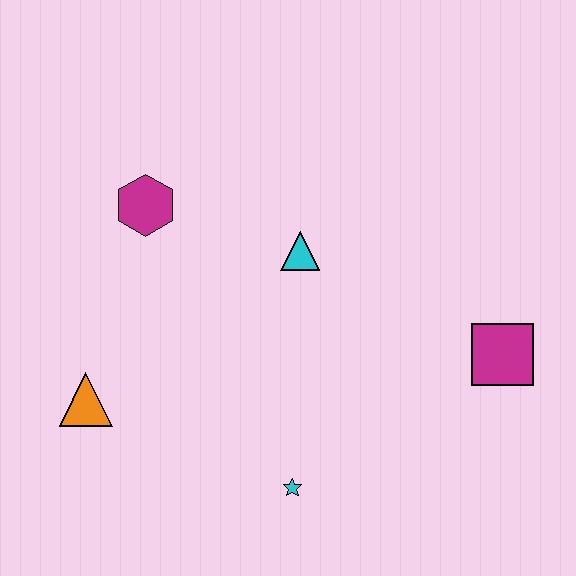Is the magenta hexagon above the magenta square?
Yes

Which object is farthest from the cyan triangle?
The orange triangle is farthest from the cyan triangle.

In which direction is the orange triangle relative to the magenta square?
The orange triangle is to the left of the magenta square.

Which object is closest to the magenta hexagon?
The cyan triangle is closest to the magenta hexagon.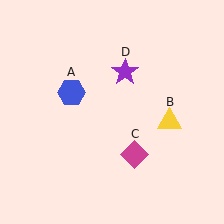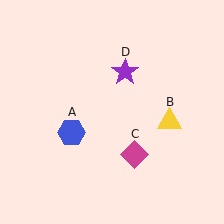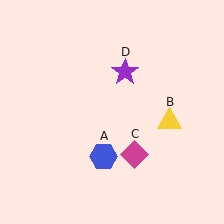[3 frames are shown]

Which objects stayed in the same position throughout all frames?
Yellow triangle (object B) and magenta diamond (object C) and purple star (object D) remained stationary.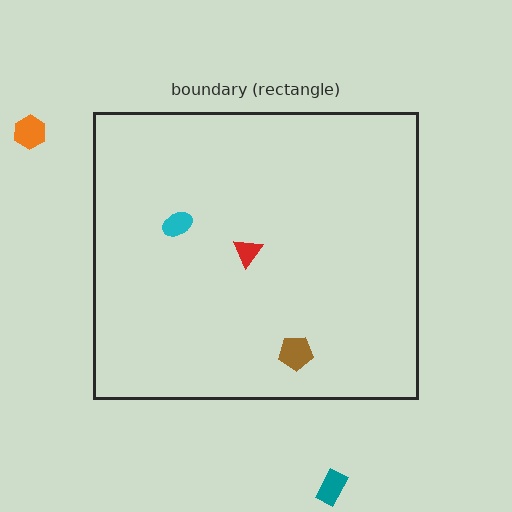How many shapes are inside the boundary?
3 inside, 2 outside.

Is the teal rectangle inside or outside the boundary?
Outside.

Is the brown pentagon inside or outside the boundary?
Inside.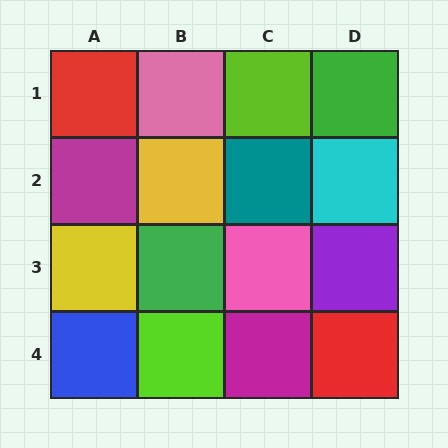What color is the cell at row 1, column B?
Pink.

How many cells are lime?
2 cells are lime.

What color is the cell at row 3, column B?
Green.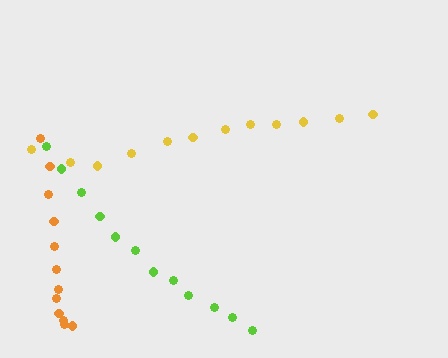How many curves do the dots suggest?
There are 3 distinct paths.